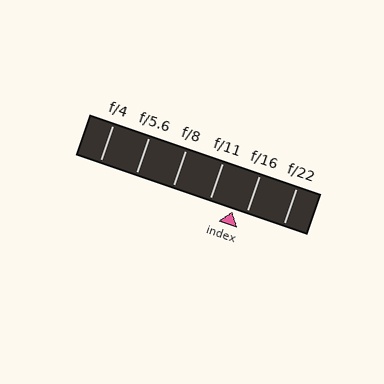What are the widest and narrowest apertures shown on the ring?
The widest aperture shown is f/4 and the narrowest is f/22.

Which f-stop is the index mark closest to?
The index mark is closest to f/16.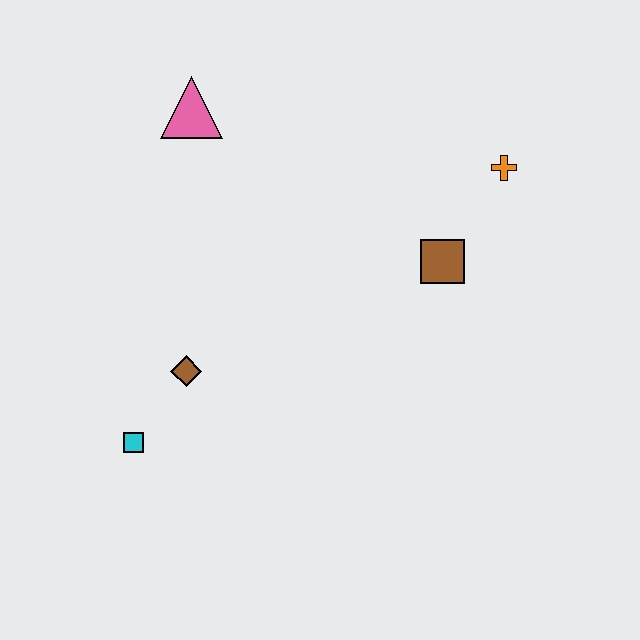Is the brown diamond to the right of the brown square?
No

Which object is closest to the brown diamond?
The cyan square is closest to the brown diamond.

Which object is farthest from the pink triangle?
The cyan square is farthest from the pink triangle.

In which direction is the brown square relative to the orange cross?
The brown square is below the orange cross.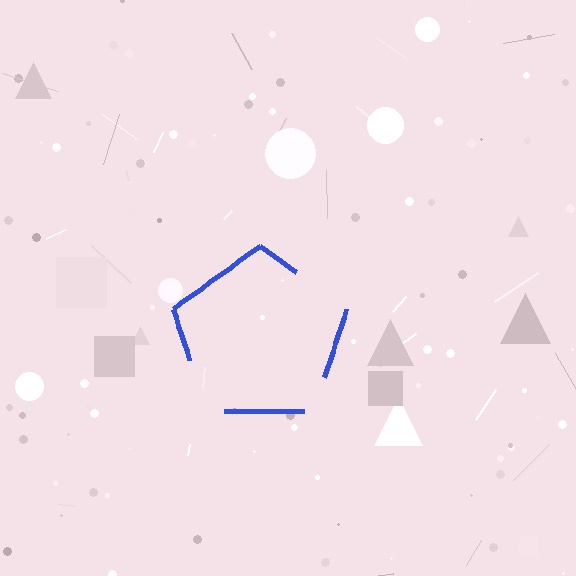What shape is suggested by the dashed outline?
The dashed outline suggests a pentagon.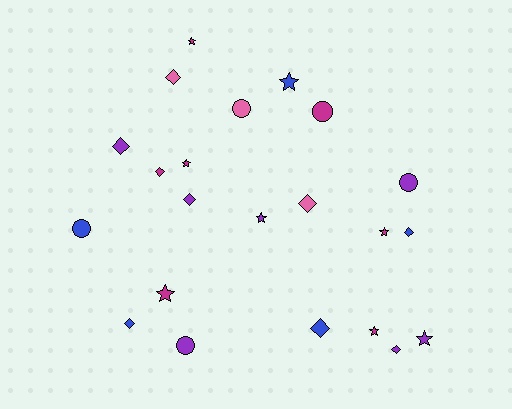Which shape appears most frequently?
Diamond, with 9 objects.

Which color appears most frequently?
Purple, with 7 objects.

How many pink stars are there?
There are no pink stars.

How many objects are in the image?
There are 22 objects.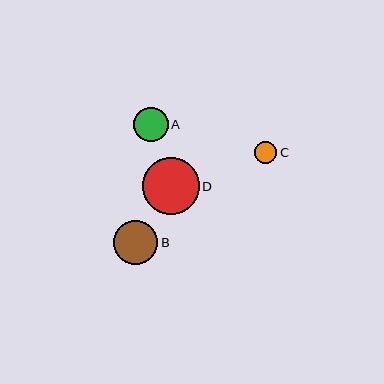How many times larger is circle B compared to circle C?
Circle B is approximately 2.0 times the size of circle C.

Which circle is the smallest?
Circle C is the smallest with a size of approximately 22 pixels.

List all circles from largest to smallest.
From largest to smallest: D, B, A, C.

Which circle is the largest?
Circle D is the largest with a size of approximately 57 pixels.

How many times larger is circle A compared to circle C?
Circle A is approximately 1.6 times the size of circle C.